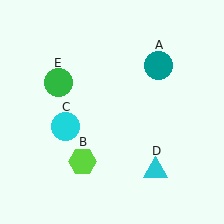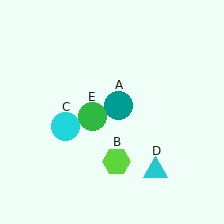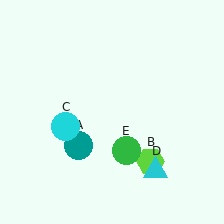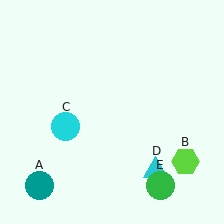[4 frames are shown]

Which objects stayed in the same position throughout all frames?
Cyan circle (object C) and cyan triangle (object D) remained stationary.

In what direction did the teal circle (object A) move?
The teal circle (object A) moved down and to the left.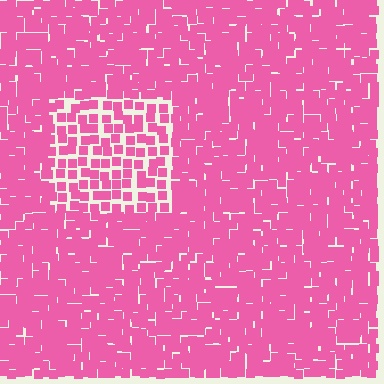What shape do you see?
I see a rectangle.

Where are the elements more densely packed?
The elements are more densely packed outside the rectangle boundary.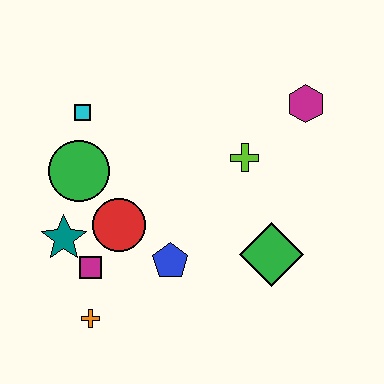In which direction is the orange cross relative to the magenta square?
The orange cross is below the magenta square.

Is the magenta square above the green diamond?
No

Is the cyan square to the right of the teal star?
Yes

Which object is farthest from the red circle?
The magenta hexagon is farthest from the red circle.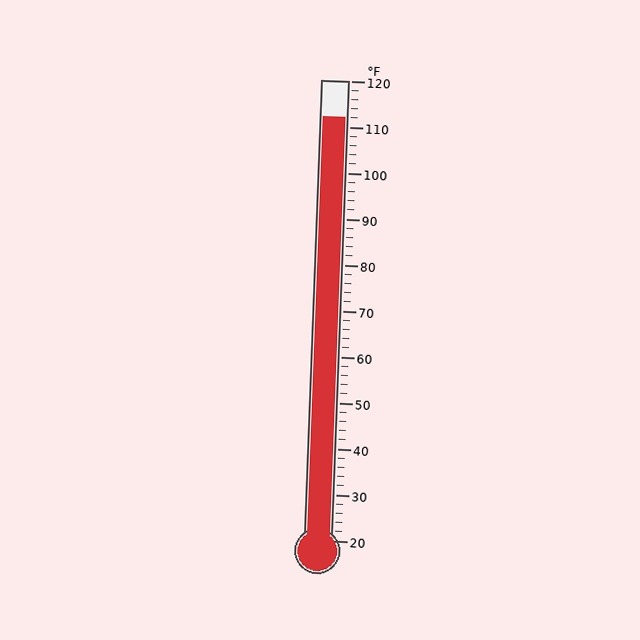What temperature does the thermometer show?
The thermometer shows approximately 112°F.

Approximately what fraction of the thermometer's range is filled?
The thermometer is filled to approximately 90% of its range.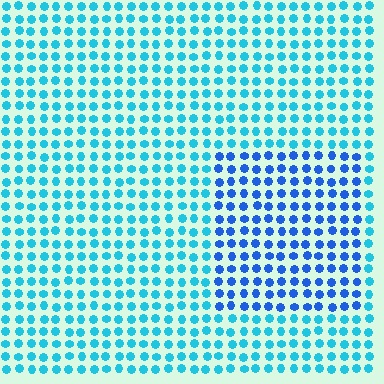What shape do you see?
I see a rectangle.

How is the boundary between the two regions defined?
The boundary is defined purely by a slight shift in hue (about 32 degrees). Spacing, size, and orientation are identical on both sides.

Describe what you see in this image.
The image is filled with small cyan elements in a uniform arrangement. A rectangle-shaped region is visible where the elements are tinted to a slightly different hue, forming a subtle color boundary.